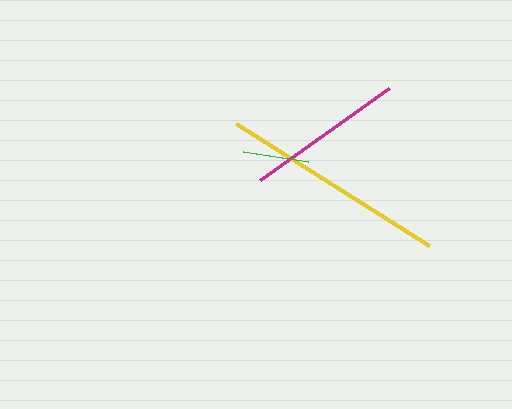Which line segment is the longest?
The yellow line is the longest at approximately 229 pixels.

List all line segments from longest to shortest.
From longest to shortest: yellow, magenta, green.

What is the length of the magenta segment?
The magenta segment is approximately 159 pixels long.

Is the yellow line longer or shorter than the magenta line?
The yellow line is longer than the magenta line.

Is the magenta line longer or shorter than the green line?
The magenta line is longer than the green line.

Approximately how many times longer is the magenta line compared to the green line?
The magenta line is approximately 2.4 times the length of the green line.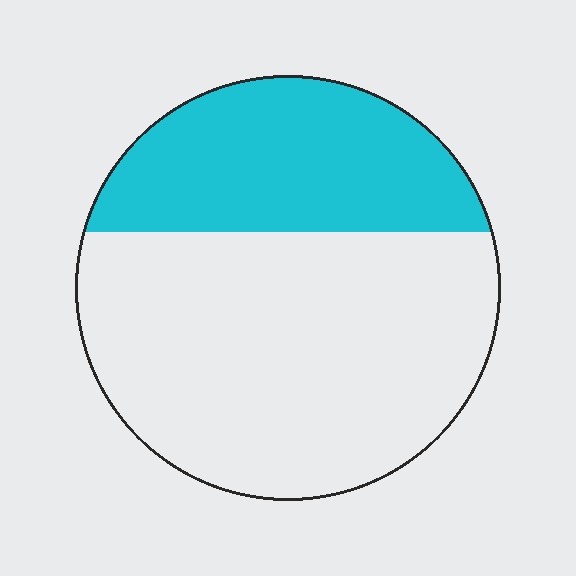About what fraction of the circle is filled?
About one third (1/3).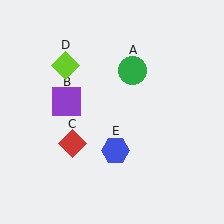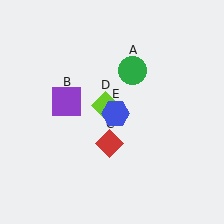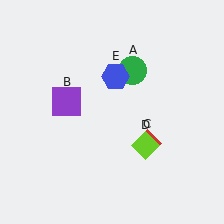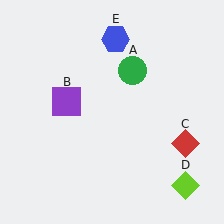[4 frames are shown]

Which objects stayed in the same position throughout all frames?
Green circle (object A) and purple square (object B) remained stationary.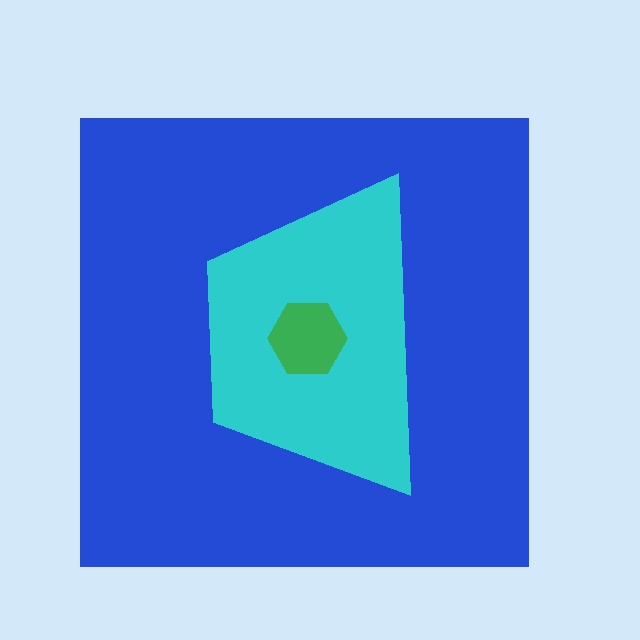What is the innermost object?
The green hexagon.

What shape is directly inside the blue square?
The cyan trapezoid.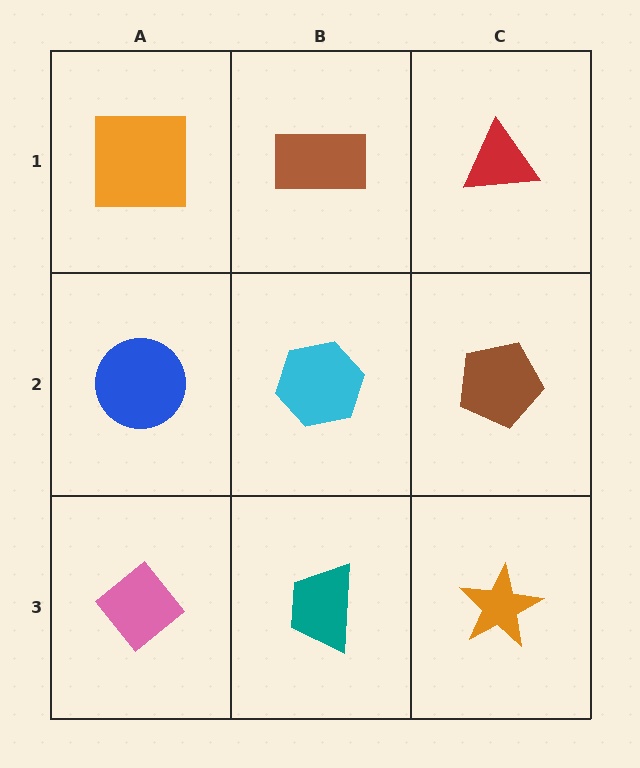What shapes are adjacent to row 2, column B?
A brown rectangle (row 1, column B), a teal trapezoid (row 3, column B), a blue circle (row 2, column A), a brown pentagon (row 2, column C).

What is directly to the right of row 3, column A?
A teal trapezoid.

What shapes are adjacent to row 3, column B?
A cyan hexagon (row 2, column B), a pink diamond (row 3, column A), an orange star (row 3, column C).